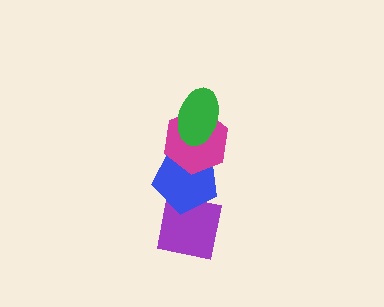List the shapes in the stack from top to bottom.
From top to bottom: the green ellipse, the magenta hexagon, the blue pentagon, the purple square.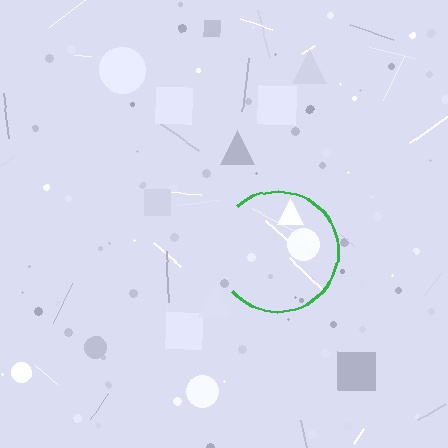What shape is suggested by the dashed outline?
The dashed outline suggests a circle.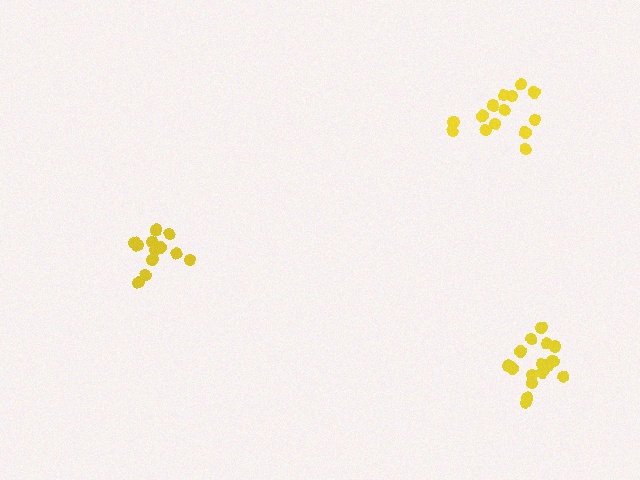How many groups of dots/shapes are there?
There are 3 groups.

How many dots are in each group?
Group 1: 17 dots, Group 2: 14 dots, Group 3: 12 dots (43 total).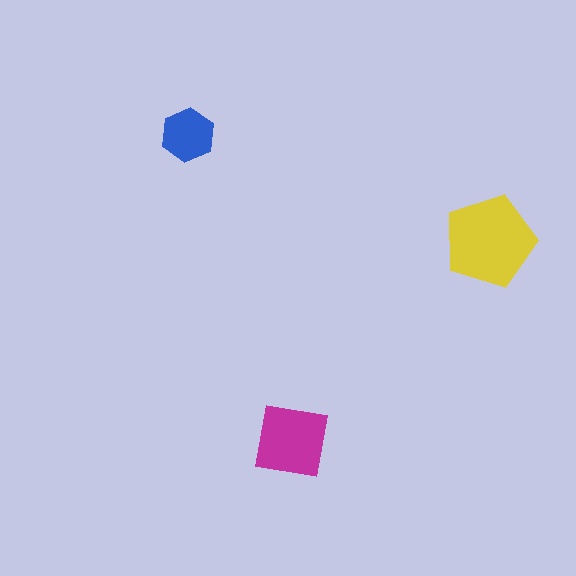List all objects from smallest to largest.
The blue hexagon, the magenta square, the yellow pentagon.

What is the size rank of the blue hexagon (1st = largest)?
3rd.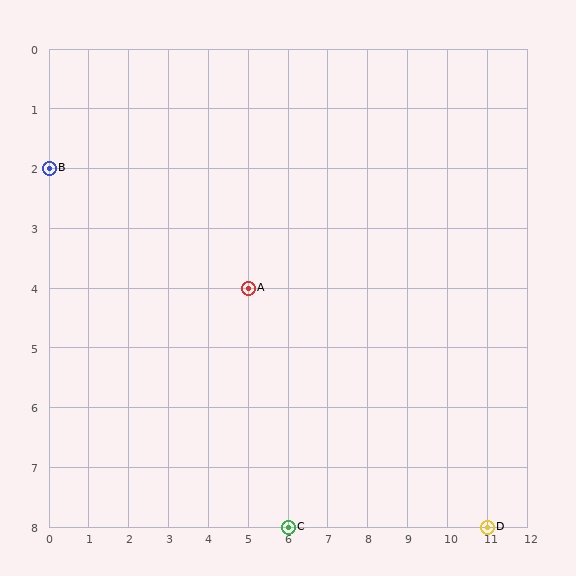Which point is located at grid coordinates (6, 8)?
Point C is at (6, 8).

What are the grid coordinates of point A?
Point A is at grid coordinates (5, 4).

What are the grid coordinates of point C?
Point C is at grid coordinates (6, 8).